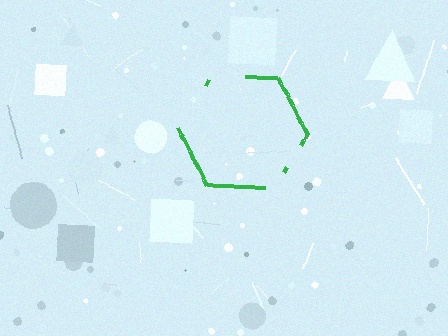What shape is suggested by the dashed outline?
The dashed outline suggests a hexagon.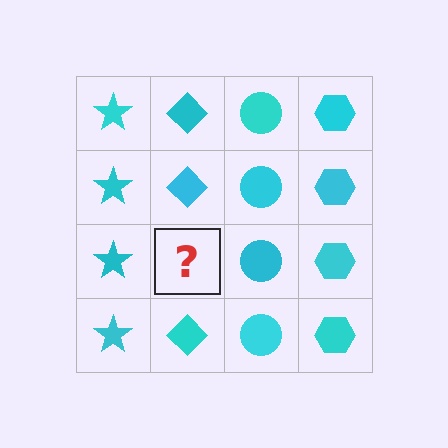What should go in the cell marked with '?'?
The missing cell should contain a cyan diamond.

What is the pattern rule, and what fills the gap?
The rule is that each column has a consistent shape. The gap should be filled with a cyan diamond.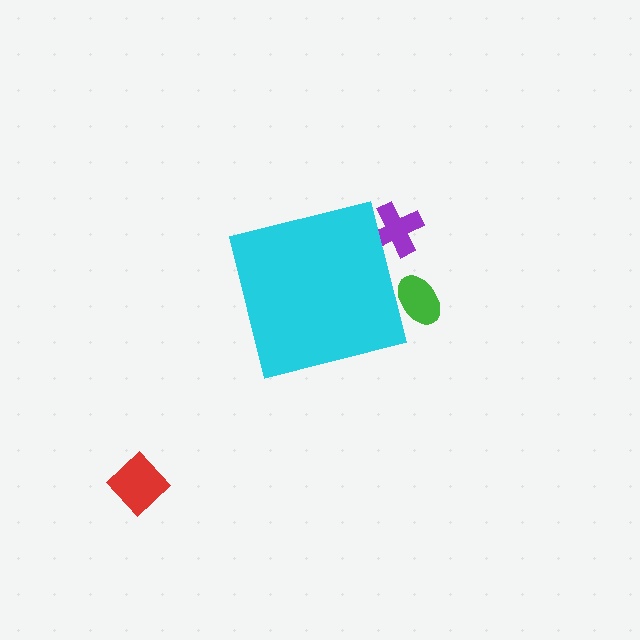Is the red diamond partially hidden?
No, the red diamond is fully visible.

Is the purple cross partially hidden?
Yes, the purple cross is partially hidden behind the cyan square.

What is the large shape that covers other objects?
A cyan square.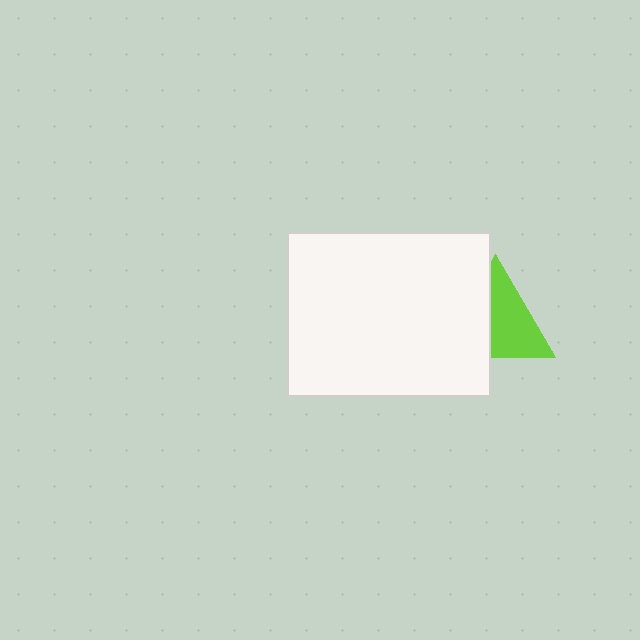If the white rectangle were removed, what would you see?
You would see the complete lime triangle.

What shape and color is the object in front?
The object in front is a white rectangle.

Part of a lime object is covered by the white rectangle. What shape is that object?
It is a triangle.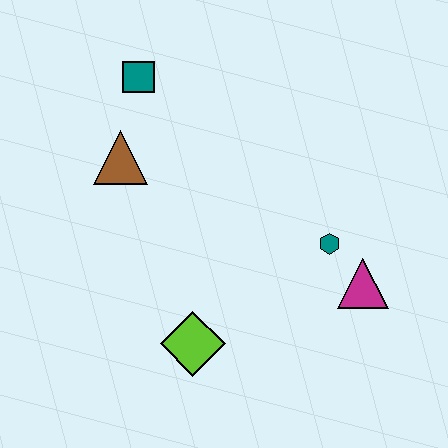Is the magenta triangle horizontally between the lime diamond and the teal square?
No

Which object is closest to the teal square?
The brown triangle is closest to the teal square.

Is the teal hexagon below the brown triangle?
Yes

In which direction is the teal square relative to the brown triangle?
The teal square is above the brown triangle.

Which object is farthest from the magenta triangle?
The teal square is farthest from the magenta triangle.